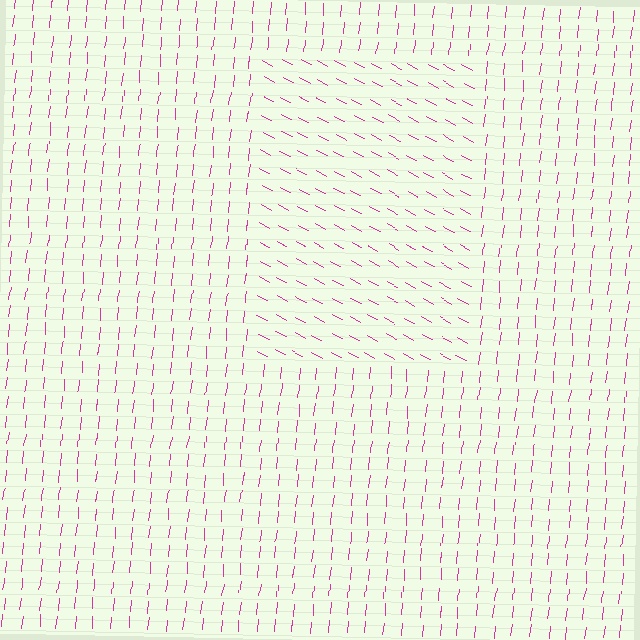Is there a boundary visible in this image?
Yes, there is a texture boundary formed by a change in line orientation.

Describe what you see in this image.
The image is filled with small magenta line segments. A rectangle region in the image has lines oriented differently from the surrounding lines, creating a visible texture boundary.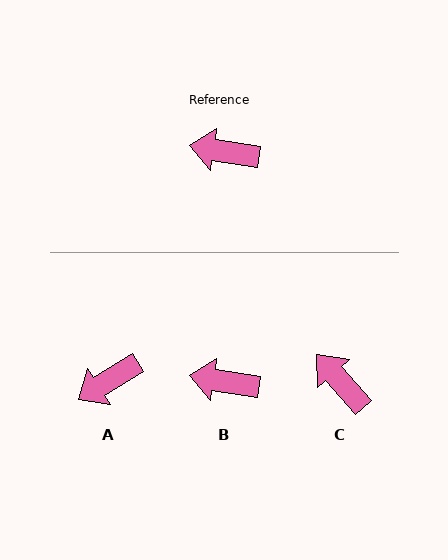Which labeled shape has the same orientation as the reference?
B.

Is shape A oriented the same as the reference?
No, it is off by about 41 degrees.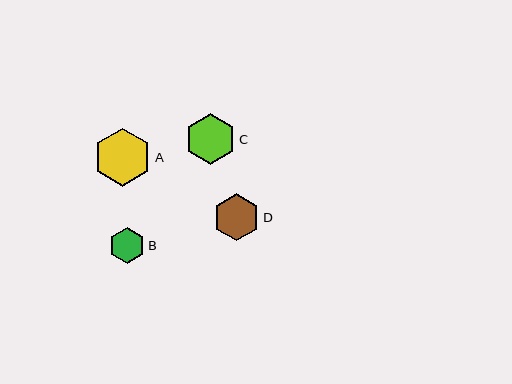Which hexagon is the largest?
Hexagon A is the largest with a size of approximately 58 pixels.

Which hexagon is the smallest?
Hexagon B is the smallest with a size of approximately 35 pixels.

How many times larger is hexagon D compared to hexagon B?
Hexagon D is approximately 1.3 times the size of hexagon B.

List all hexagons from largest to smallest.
From largest to smallest: A, C, D, B.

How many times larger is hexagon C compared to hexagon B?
Hexagon C is approximately 1.4 times the size of hexagon B.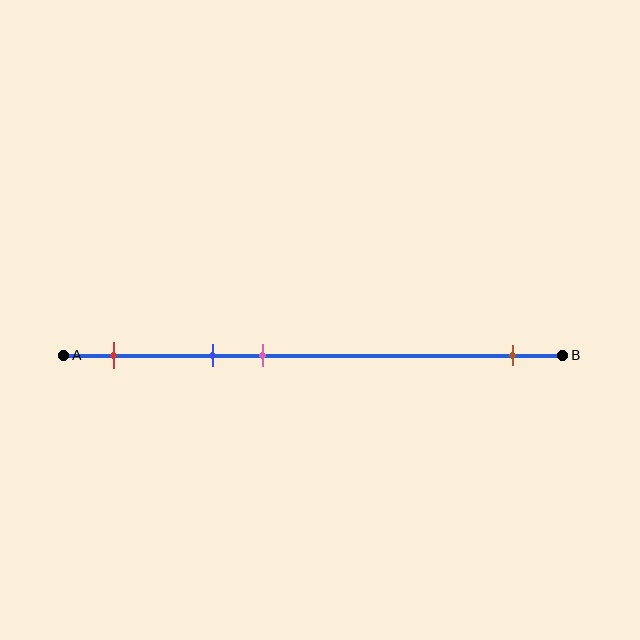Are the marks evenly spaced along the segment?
No, the marks are not evenly spaced.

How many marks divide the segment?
There are 4 marks dividing the segment.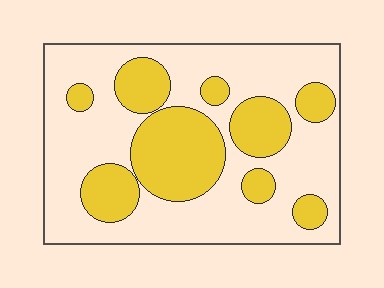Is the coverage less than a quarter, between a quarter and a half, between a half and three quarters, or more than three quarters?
Between a quarter and a half.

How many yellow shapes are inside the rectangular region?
9.